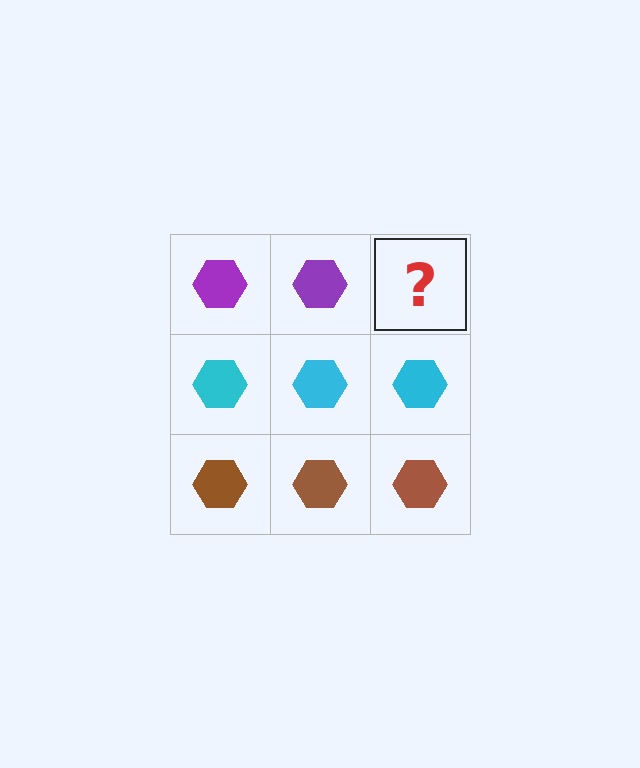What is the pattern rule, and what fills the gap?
The rule is that each row has a consistent color. The gap should be filled with a purple hexagon.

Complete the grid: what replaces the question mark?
The question mark should be replaced with a purple hexagon.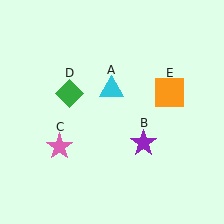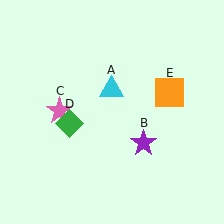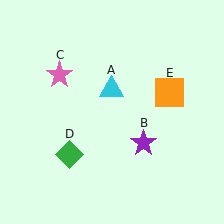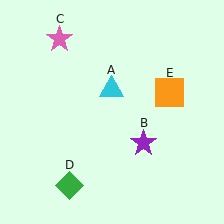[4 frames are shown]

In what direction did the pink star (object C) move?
The pink star (object C) moved up.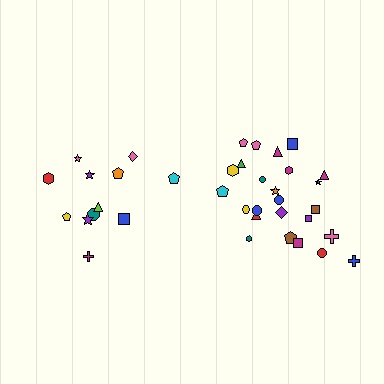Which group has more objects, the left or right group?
The right group.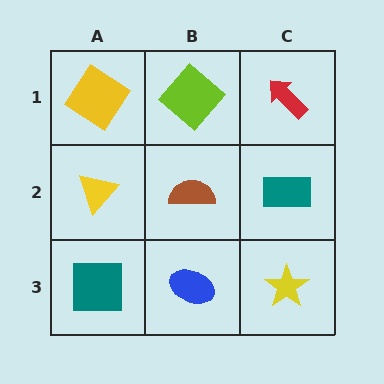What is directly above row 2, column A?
A yellow diamond.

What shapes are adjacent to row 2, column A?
A yellow diamond (row 1, column A), a teal square (row 3, column A), a brown semicircle (row 2, column B).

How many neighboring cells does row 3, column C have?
2.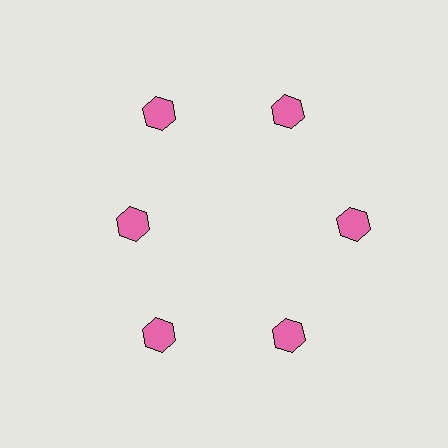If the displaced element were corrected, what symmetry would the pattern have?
It would have 6-fold rotational symmetry — the pattern would map onto itself every 60 degrees.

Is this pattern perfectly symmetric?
No. The 6 pink hexagons are arranged in a ring, but one element near the 9 o'clock position is pulled inward toward the center, breaking the 6-fold rotational symmetry.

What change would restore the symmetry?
The symmetry would be restored by moving it outward, back onto the ring so that all 6 hexagons sit at equal angles and equal distance from the center.